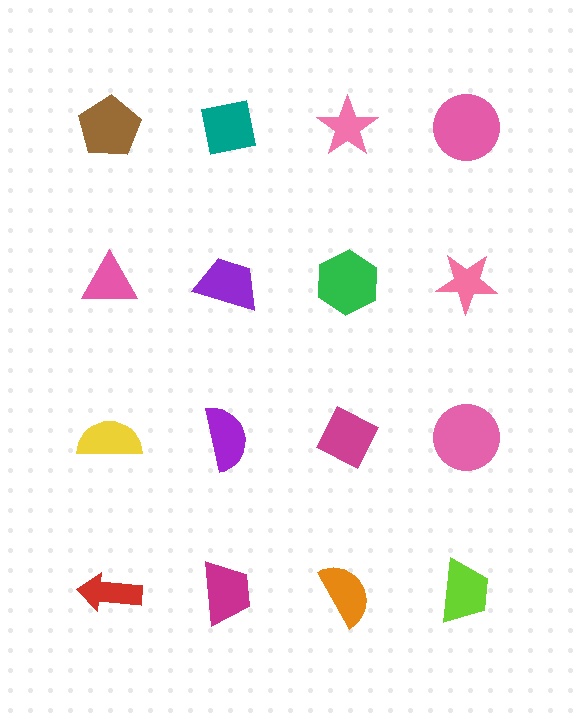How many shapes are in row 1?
4 shapes.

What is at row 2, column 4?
A pink star.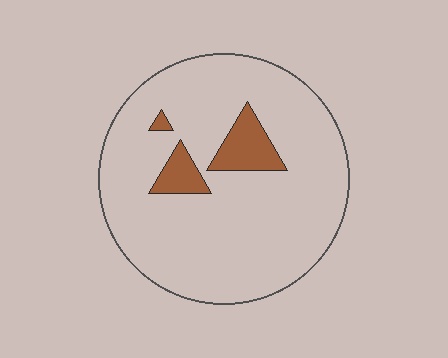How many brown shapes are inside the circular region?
3.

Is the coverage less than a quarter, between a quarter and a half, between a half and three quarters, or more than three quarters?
Less than a quarter.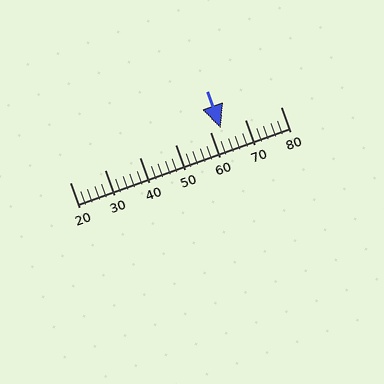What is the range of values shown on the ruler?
The ruler shows values from 20 to 80.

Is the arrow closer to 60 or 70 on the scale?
The arrow is closer to 60.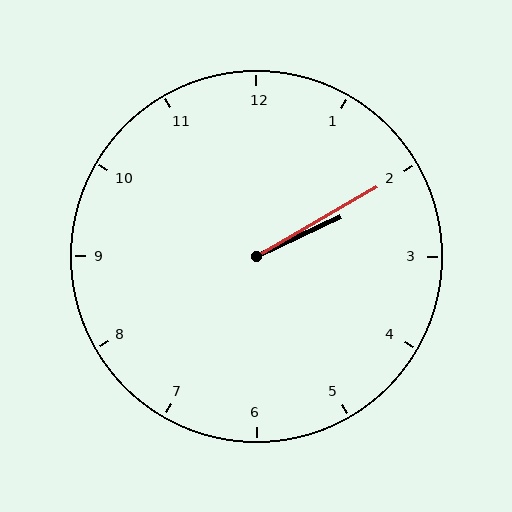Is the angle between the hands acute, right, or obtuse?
It is acute.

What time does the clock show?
2:10.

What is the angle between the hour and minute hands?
Approximately 5 degrees.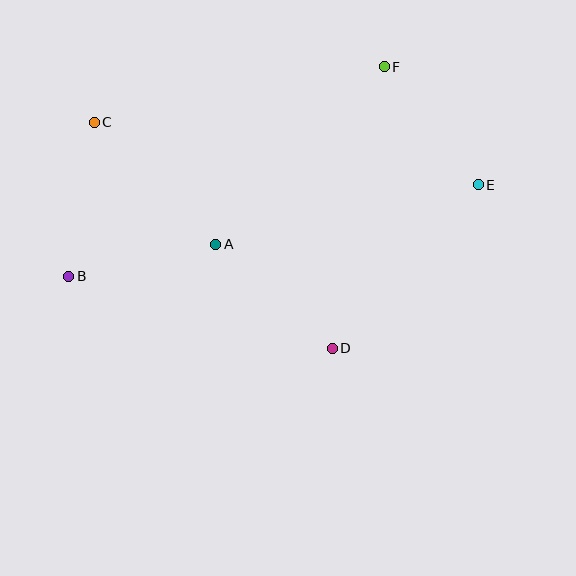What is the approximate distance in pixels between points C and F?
The distance between C and F is approximately 296 pixels.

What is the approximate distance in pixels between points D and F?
The distance between D and F is approximately 287 pixels.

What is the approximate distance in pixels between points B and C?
The distance between B and C is approximately 156 pixels.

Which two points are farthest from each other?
Points B and E are farthest from each other.